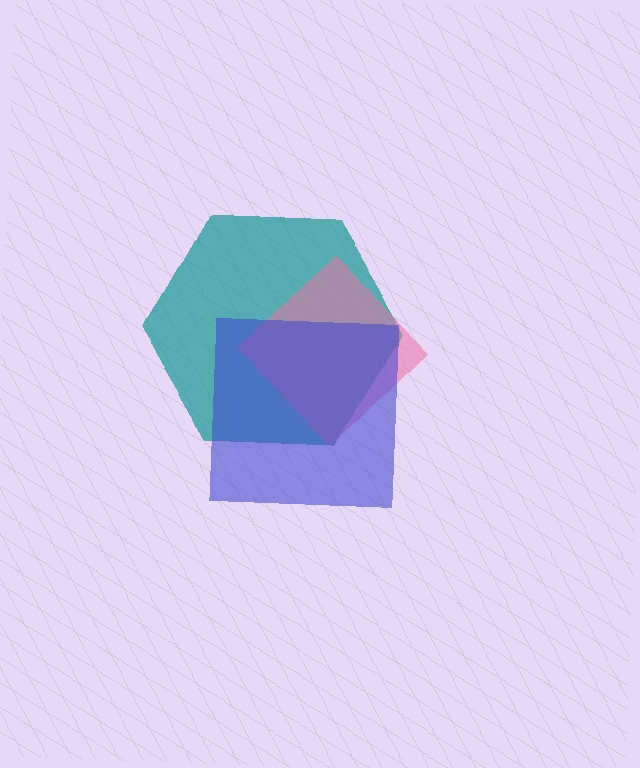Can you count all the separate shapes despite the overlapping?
Yes, there are 3 separate shapes.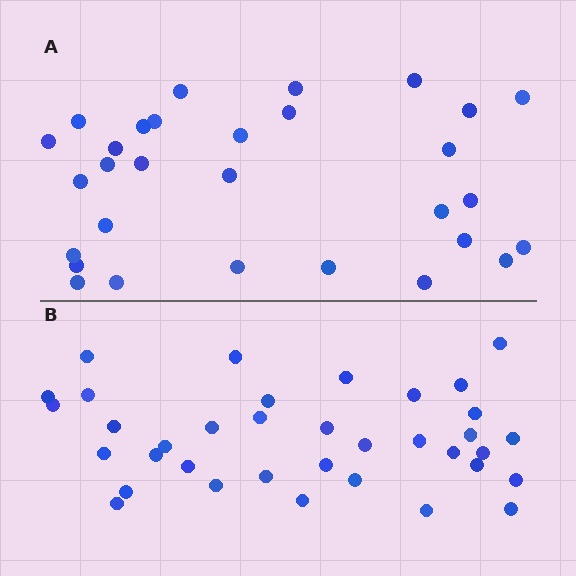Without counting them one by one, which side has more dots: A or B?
Region B (the bottom region) has more dots.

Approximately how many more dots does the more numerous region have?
Region B has about 6 more dots than region A.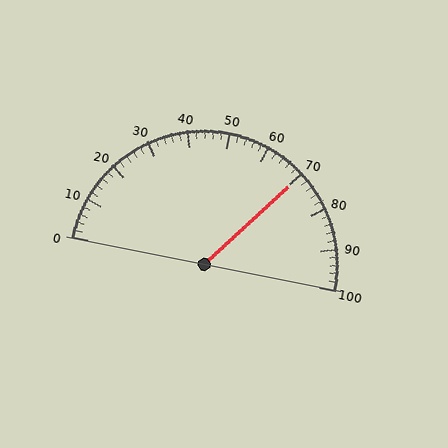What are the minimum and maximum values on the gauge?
The gauge ranges from 0 to 100.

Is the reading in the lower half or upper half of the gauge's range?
The reading is in the upper half of the range (0 to 100).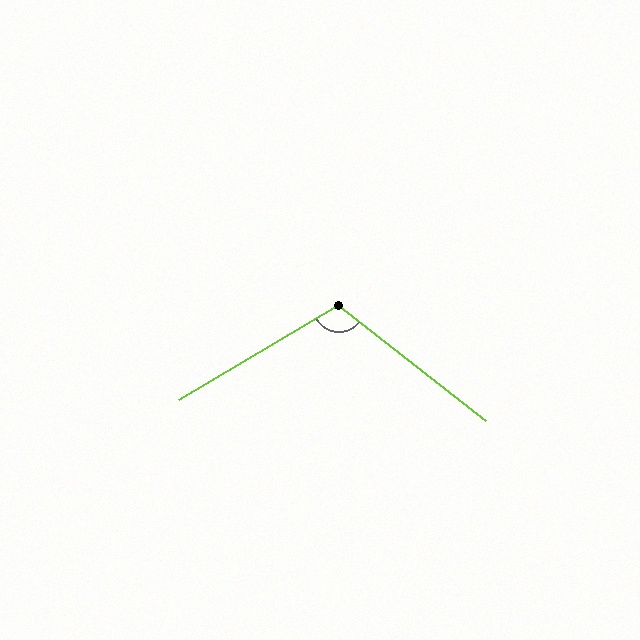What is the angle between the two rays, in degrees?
Approximately 111 degrees.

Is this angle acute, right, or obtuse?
It is obtuse.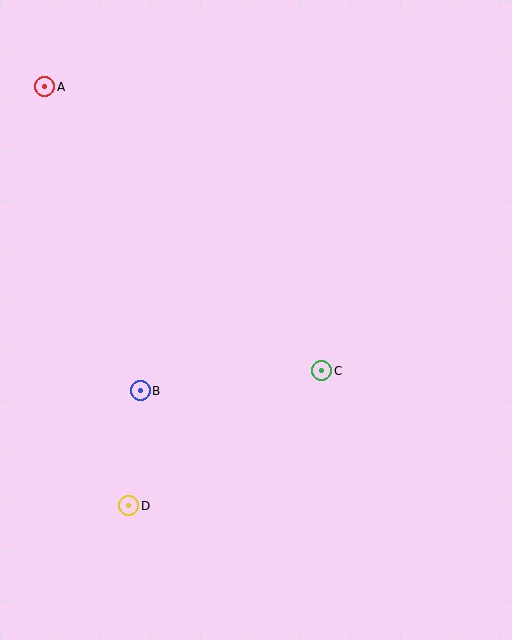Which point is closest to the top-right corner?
Point C is closest to the top-right corner.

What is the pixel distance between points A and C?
The distance between A and C is 397 pixels.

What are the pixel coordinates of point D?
Point D is at (129, 506).